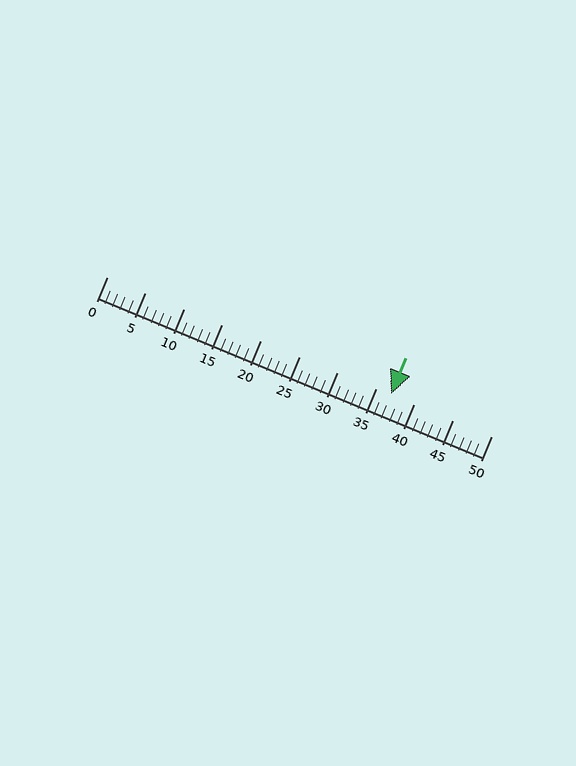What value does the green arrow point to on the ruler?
The green arrow points to approximately 37.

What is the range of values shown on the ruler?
The ruler shows values from 0 to 50.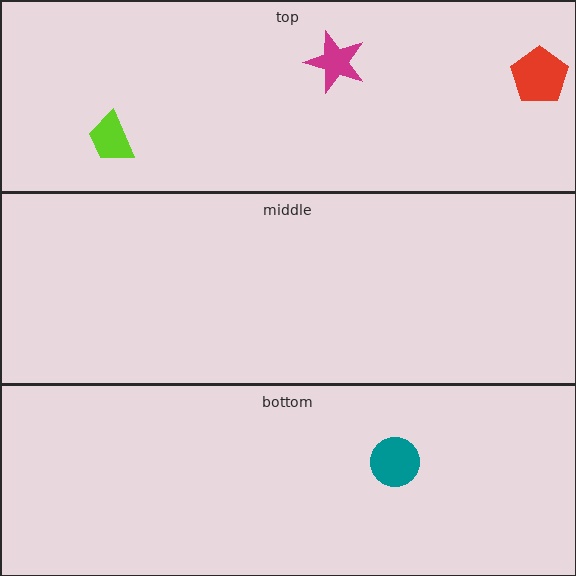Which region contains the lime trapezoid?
The top region.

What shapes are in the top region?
The magenta star, the red pentagon, the lime trapezoid.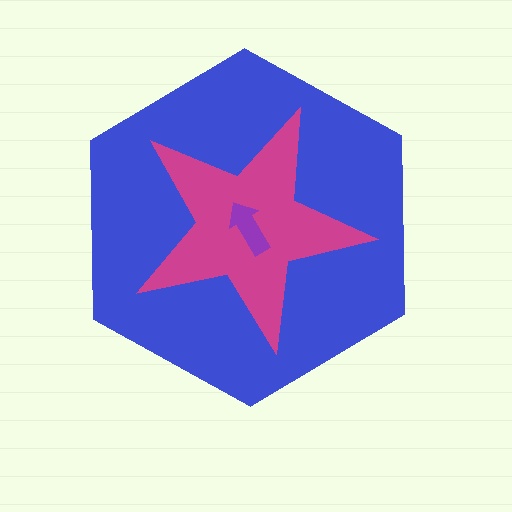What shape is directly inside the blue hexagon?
The magenta star.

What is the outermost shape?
The blue hexagon.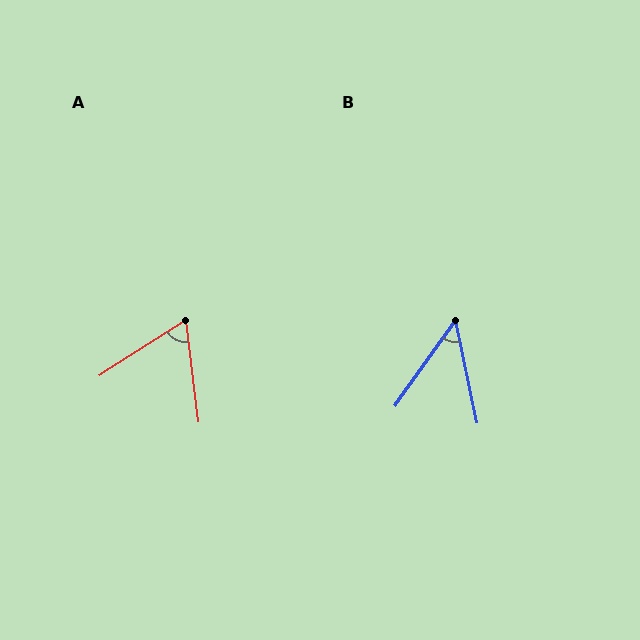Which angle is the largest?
A, at approximately 64 degrees.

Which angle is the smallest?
B, at approximately 47 degrees.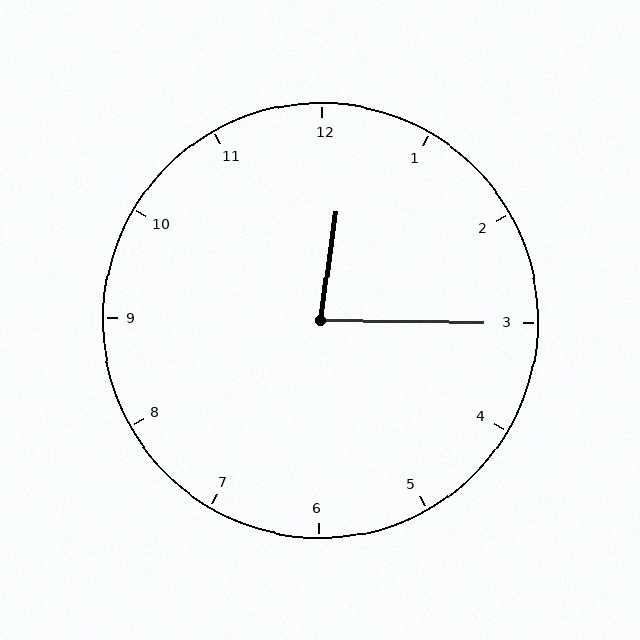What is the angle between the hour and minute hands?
Approximately 82 degrees.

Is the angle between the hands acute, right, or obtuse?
It is acute.